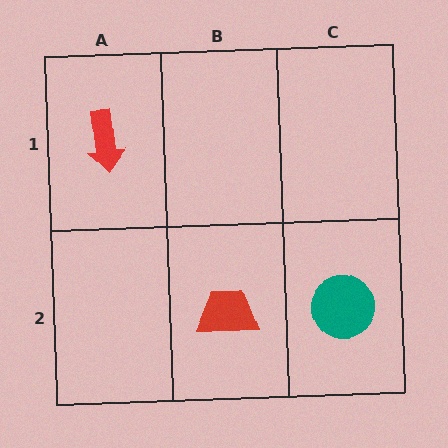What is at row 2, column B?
A red trapezoid.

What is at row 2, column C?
A teal circle.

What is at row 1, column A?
A red arrow.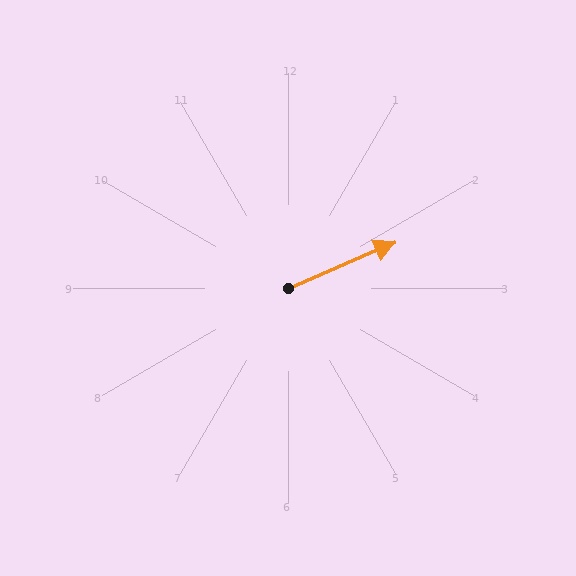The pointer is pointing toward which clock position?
Roughly 2 o'clock.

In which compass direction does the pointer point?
Northeast.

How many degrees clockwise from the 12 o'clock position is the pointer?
Approximately 67 degrees.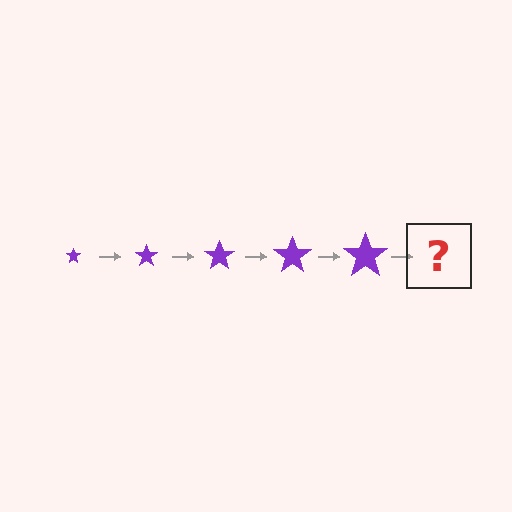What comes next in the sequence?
The next element should be a purple star, larger than the previous one.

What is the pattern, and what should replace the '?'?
The pattern is that the star gets progressively larger each step. The '?' should be a purple star, larger than the previous one.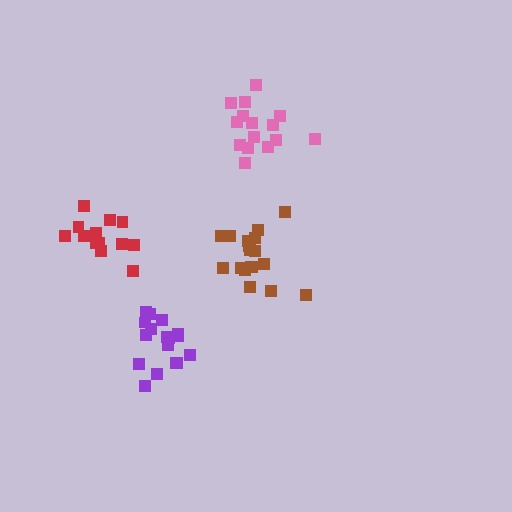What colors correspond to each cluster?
The clusters are colored: purple, pink, red, brown.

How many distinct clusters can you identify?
There are 4 distinct clusters.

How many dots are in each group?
Group 1: 17 dots, Group 2: 15 dots, Group 3: 13 dots, Group 4: 18 dots (63 total).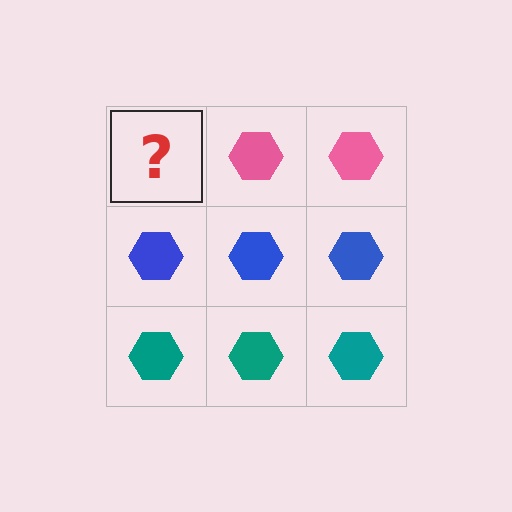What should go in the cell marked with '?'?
The missing cell should contain a pink hexagon.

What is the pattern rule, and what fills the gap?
The rule is that each row has a consistent color. The gap should be filled with a pink hexagon.